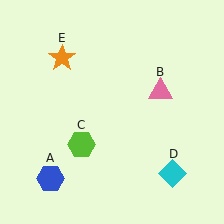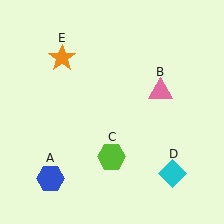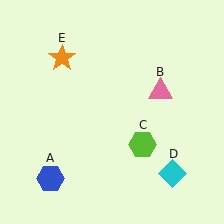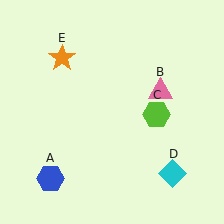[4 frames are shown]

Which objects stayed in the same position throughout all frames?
Blue hexagon (object A) and pink triangle (object B) and cyan diamond (object D) and orange star (object E) remained stationary.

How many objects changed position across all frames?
1 object changed position: lime hexagon (object C).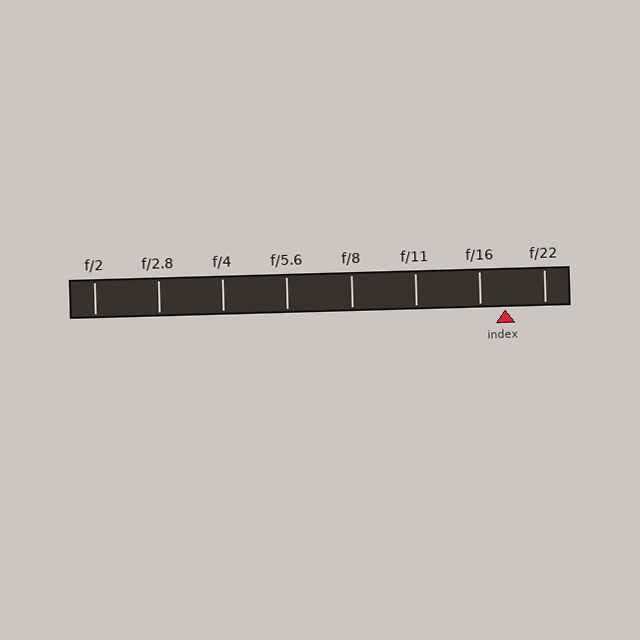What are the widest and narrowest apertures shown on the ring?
The widest aperture shown is f/2 and the narrowest is f/22.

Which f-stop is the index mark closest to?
The index mark is closest to f/16.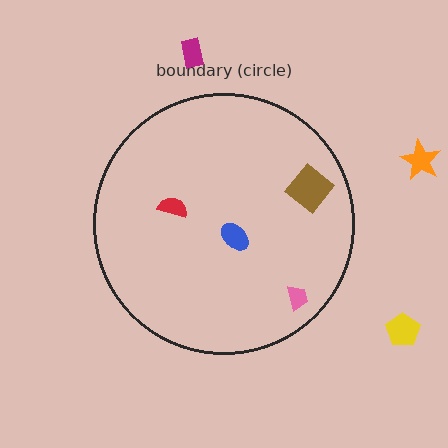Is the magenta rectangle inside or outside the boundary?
Outside.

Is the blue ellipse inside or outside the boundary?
Inside.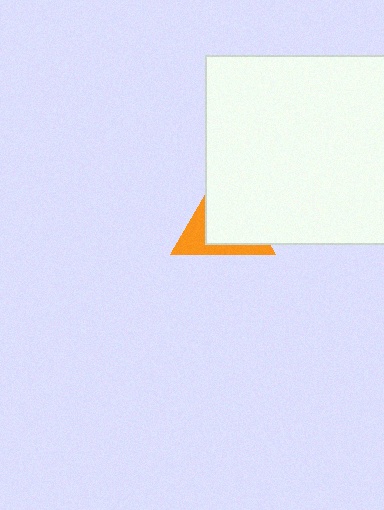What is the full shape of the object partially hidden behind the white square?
The partially hidden object is an orange triangle.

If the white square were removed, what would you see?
You would see the complete orange triangle.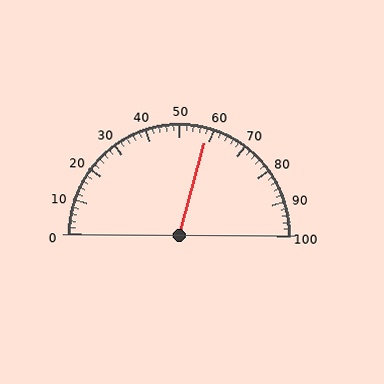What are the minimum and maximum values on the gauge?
The gauge ranges from 0 to 100.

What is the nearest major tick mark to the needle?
The nearest major tick mark is 60.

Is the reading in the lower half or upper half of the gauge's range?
The reading is in the upper half of the range (0 to 100).